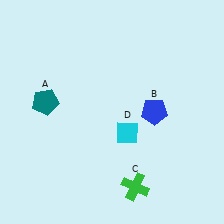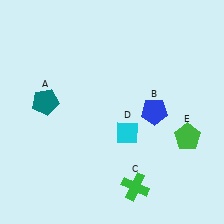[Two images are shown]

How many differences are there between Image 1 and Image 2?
There is 1 difference between the two images.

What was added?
A green pentagon (E) was added in Image 2.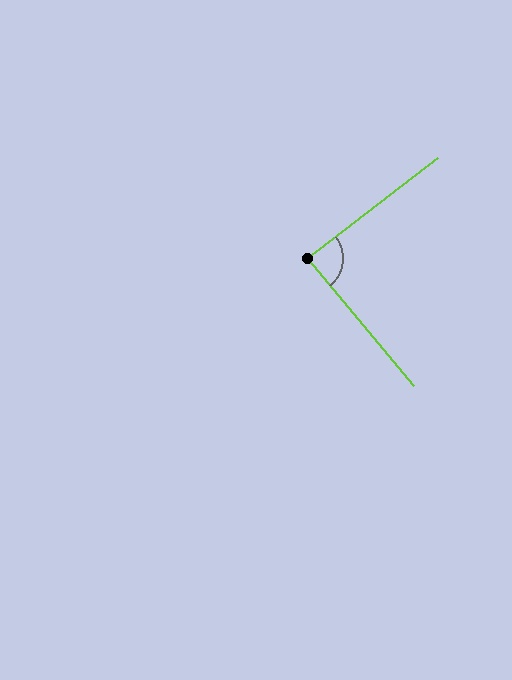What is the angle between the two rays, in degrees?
Approximately 88 degrees.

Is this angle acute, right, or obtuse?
It is approximately a right angle.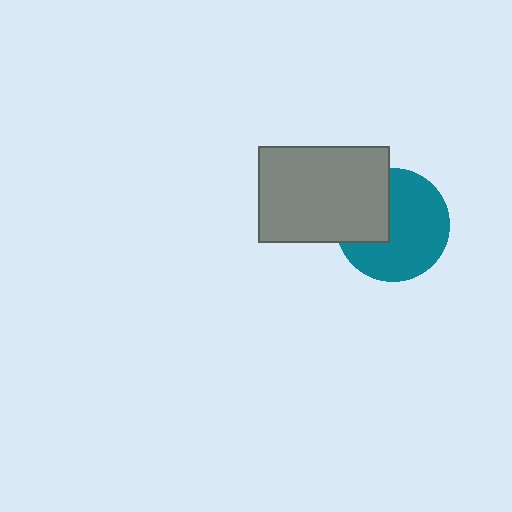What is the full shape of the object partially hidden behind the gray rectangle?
The partially hidden object is a teal circle.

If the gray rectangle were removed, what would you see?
You would see the complete teal circle.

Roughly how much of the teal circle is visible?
Most of it is visible (roughly 67%).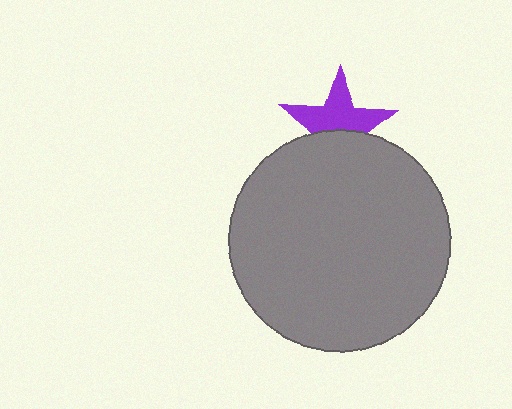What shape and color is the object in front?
The object in front is a gray circle.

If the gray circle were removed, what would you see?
You would see the complete purple star.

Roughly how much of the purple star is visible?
About half of it is visible (roughly 58%).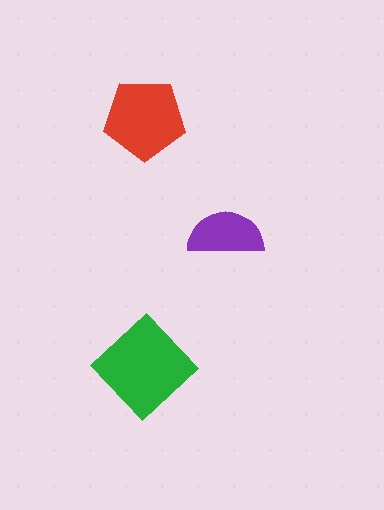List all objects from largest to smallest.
The green diamond, the red pentagon, the purple semicircle.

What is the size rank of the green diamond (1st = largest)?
1st.